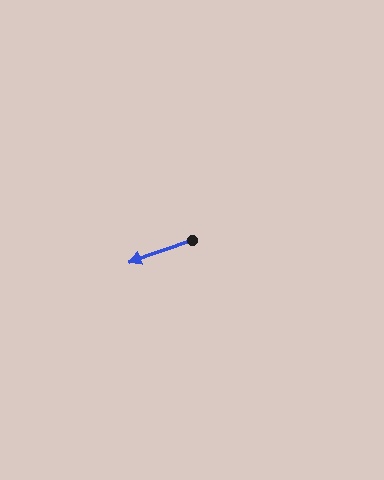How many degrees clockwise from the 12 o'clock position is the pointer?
Approximately 251 degrees.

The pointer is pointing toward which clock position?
Roughly 8 o'clock.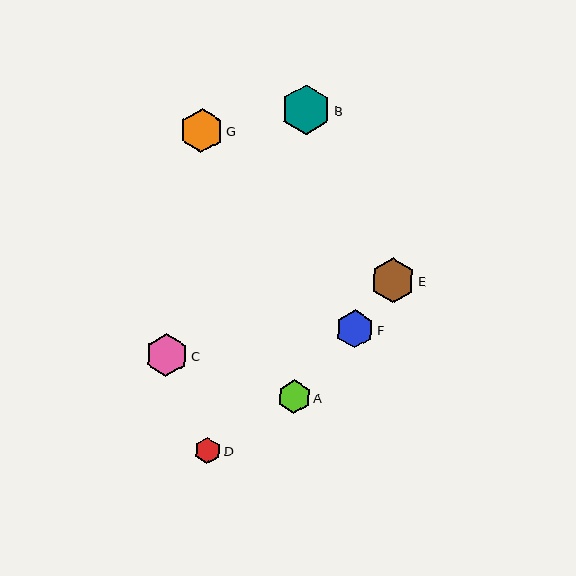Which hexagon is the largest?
Hexagon B is the largest with a size of approximately 50 pixels.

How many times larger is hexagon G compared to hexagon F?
Hexagon G is approximately 1.2 times the size of hexagon F.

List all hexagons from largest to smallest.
From largest to smallest: B, E, G, C, F, A, D.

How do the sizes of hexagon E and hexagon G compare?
Hexagon E and hexagon G are approximately the same size.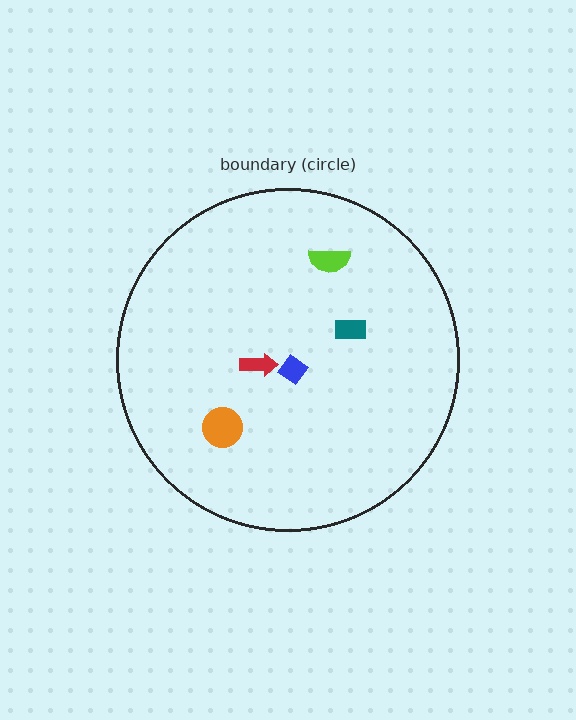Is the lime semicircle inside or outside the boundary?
Inside.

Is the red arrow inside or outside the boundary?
Inside.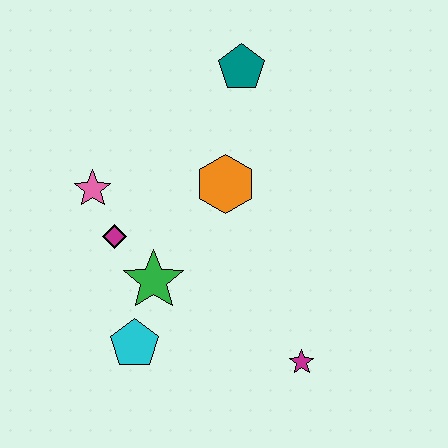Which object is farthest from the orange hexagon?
The magenta star is farthest from the orange hexagon.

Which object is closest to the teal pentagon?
The orange hexagon is closest to the teal pentagon.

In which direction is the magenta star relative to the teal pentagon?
The magenta star is below the teal pentagon.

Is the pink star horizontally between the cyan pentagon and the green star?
No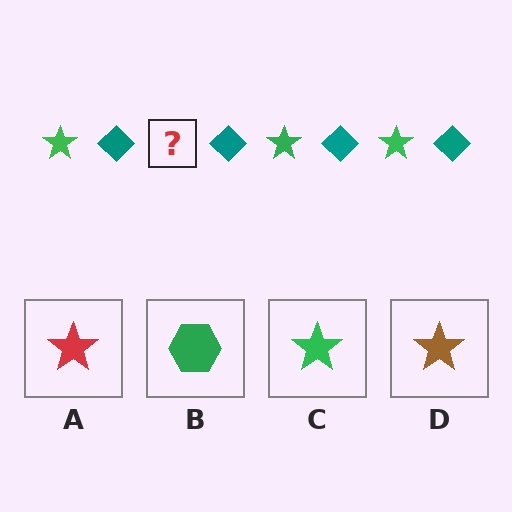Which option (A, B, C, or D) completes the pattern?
C.